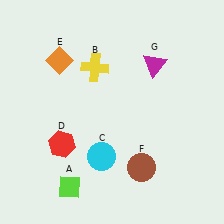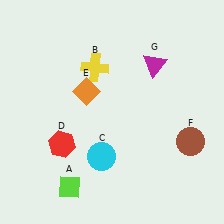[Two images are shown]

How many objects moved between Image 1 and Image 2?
2 objects moved between the two images.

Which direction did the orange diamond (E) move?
The orange diamond (E) moved down.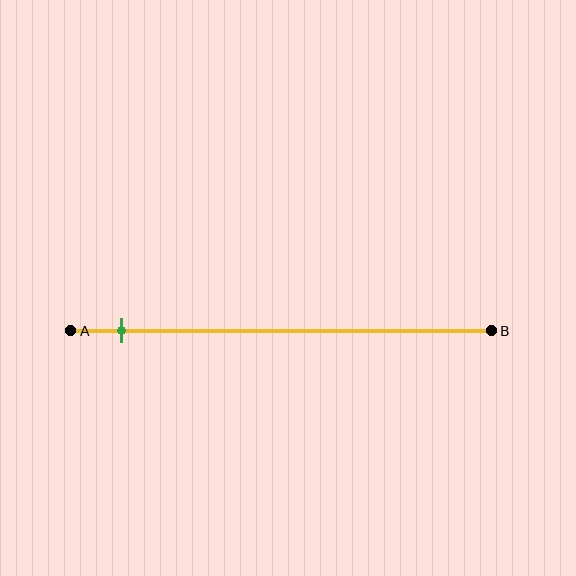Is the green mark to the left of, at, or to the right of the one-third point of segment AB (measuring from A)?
The green mark is to the left of the one-third point of segment AB.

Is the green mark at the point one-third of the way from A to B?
No, the mark is at about 10% from A, not at the 33% one-third point.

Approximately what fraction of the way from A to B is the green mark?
The green mark is approximately 10% of the way from A to B.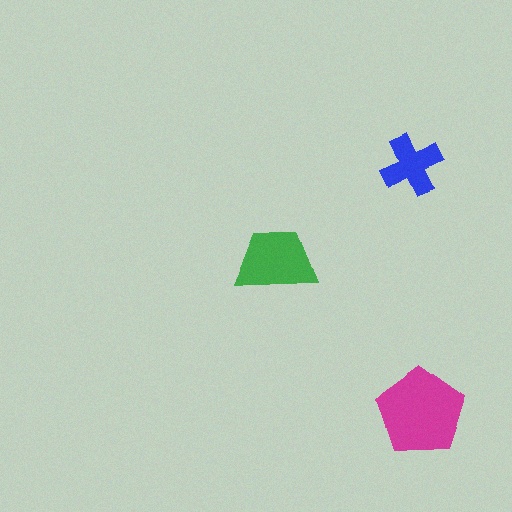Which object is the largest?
The magenta pentagon.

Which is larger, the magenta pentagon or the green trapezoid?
The magenta pentagon.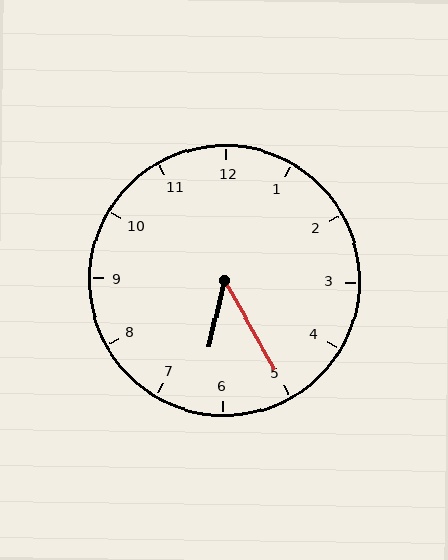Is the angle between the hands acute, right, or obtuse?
It is acute.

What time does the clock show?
6:25.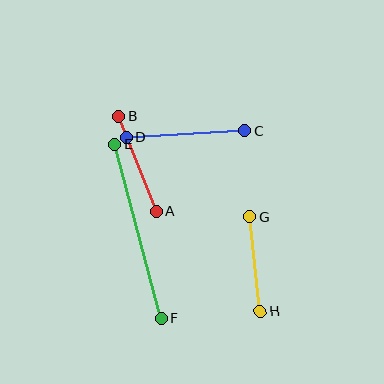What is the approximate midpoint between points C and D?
The midpoint is at approximately (185, 134) pixels.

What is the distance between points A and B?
The distance is approximately 102 pixels.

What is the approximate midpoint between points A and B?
The midpoint is at approximately (137, 164) pixels.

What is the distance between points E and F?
The distance is approximately 180 pixels.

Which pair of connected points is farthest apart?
Points E and F are farthest apart.